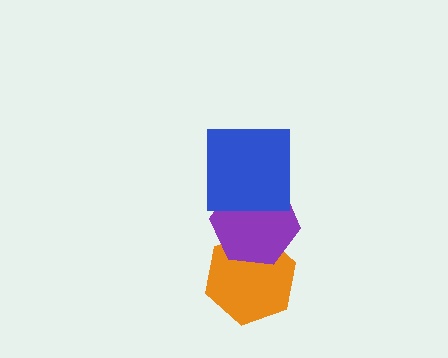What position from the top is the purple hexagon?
The purple hexagon is 2nd from the top.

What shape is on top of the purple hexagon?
The blue square is on top of the purple hexagon.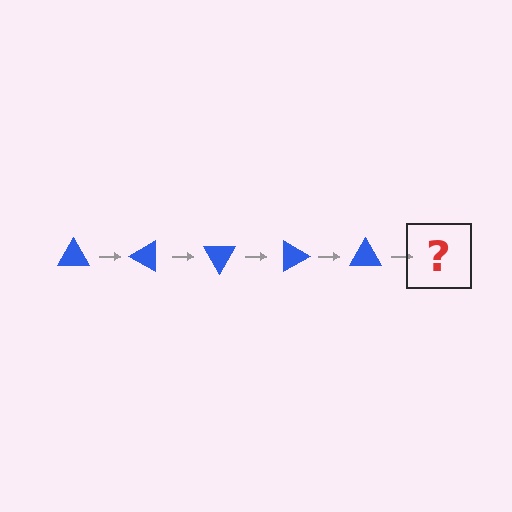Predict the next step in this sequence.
The next step is a blue triangle rotated 150 degrees.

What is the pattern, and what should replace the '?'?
The pattern is that the triangle rotates 30 degrees each step. The '?' should be a blue triangle rotated 150 degrees.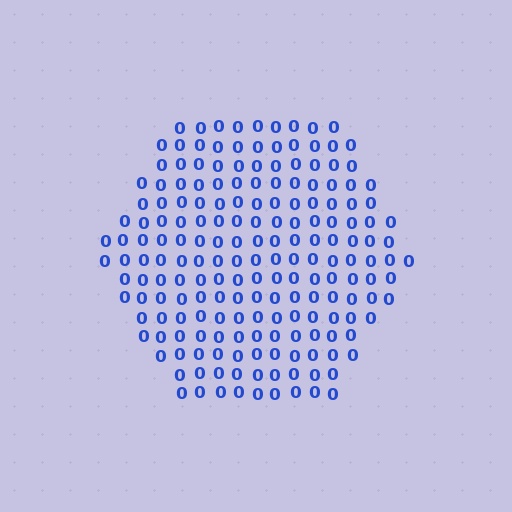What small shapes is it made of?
It is made of small digit 0's.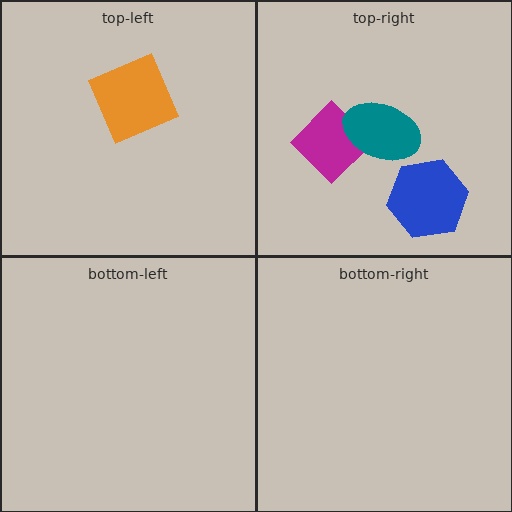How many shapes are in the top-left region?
1.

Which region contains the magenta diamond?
The top-right region.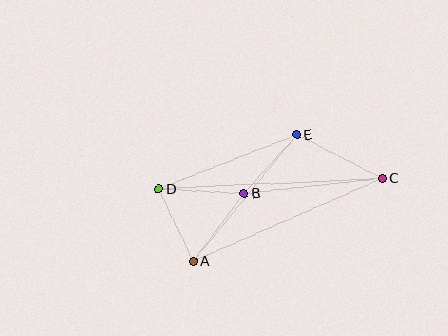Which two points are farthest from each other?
Points C and D are farthest from each other.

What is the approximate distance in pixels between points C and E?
The distance between C and E is approximately 96 pixels.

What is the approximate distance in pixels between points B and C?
The distance between B and C is approximately 139 pixels.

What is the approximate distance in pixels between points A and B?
The distance between A and B is approximately 85 pixels.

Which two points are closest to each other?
Points B and E are closest to each other.